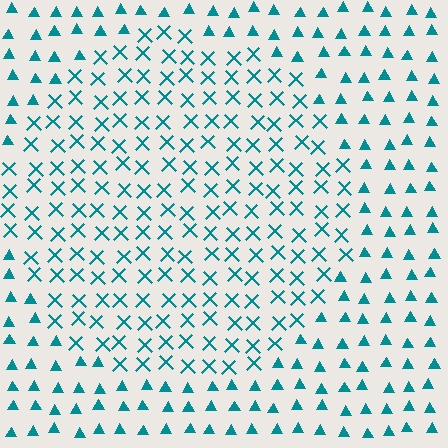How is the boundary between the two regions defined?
The boundary is defined by a change in element shape: X marks inside vs. triangles outside. All elements share the same color and spacing.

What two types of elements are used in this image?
The image uses X marks inside the circle region and triangles outside it.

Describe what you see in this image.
The image is filled with small teal elements arranged in a uniform grid. A circle-shaped region contains X marks, while the surrounding area contains triangles. The boundary is defined purely by the change in element shape.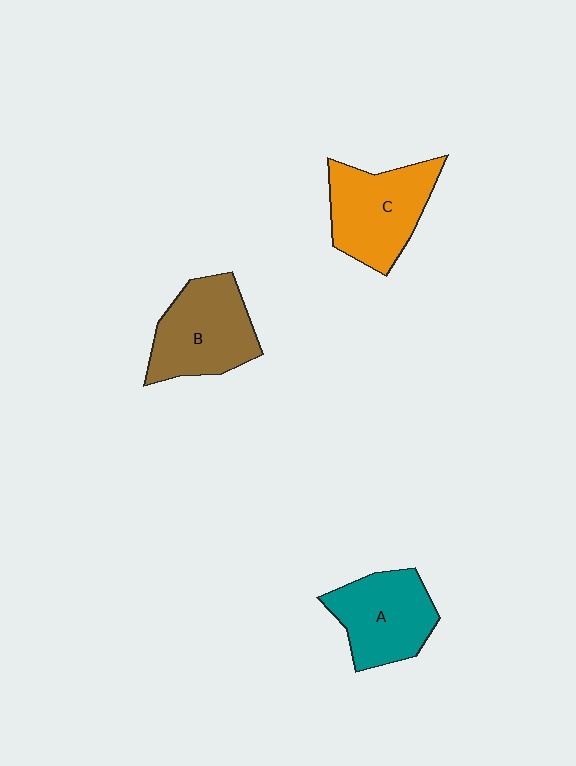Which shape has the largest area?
Shape C (orange).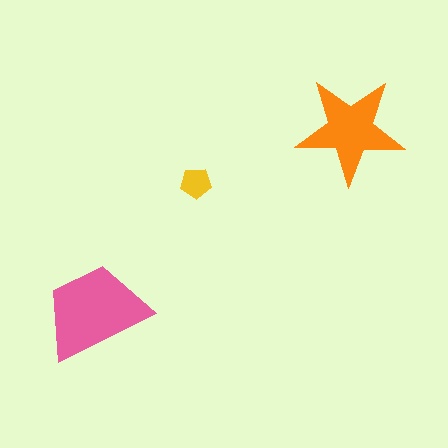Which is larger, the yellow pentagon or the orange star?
The orange star.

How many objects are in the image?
There are 3 objects in the image.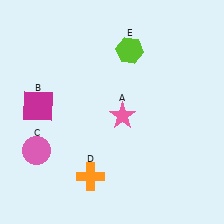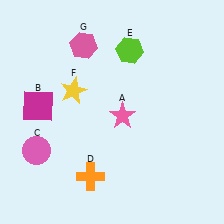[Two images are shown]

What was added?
A yellow star (F), a pink hexagon (G) were added in Image 2.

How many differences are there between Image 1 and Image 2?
There are 2 differences between the two images.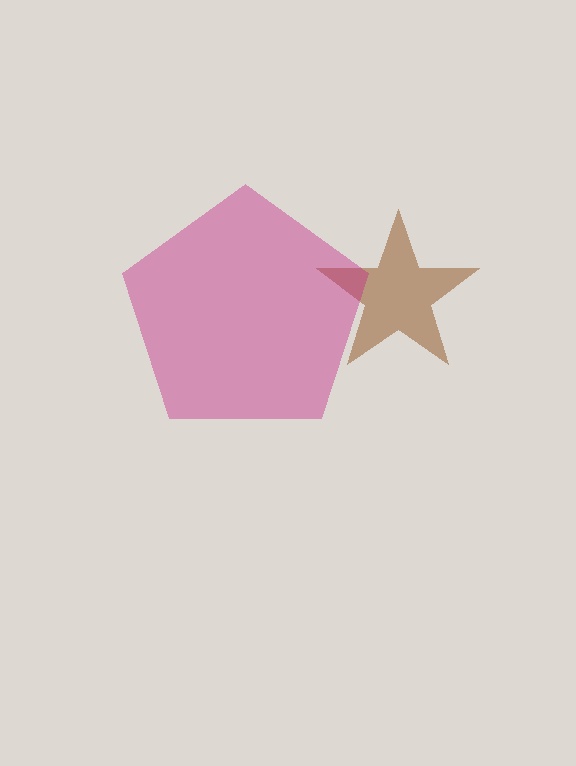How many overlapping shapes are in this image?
There are 2 overlapping shapes in the image.